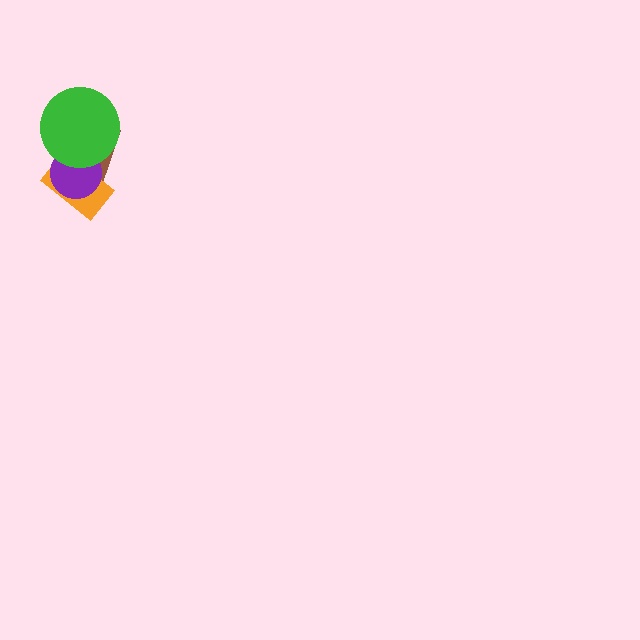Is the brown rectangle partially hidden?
Yes, it is partially covered by another shape.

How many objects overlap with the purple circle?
3 objects overlap with the purple circle.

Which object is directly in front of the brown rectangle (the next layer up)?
The orange rectangle is directly in front of the brown rectangle.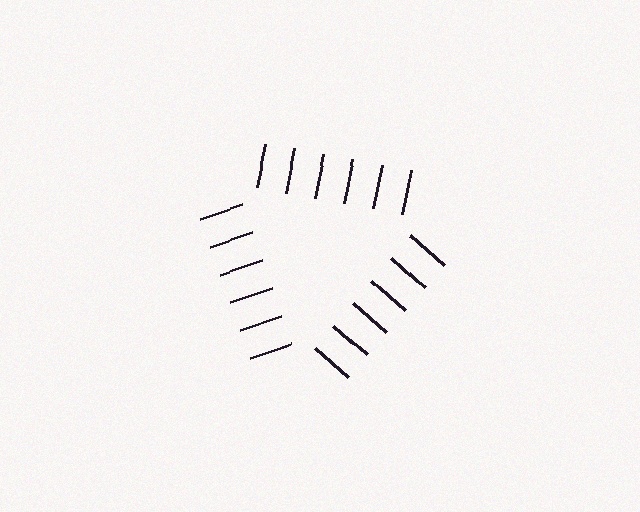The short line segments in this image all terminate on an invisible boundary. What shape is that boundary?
An illusory triangle — the line segments terminate on its edges but no continuous stroke is drawn.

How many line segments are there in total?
18 — 6 along each of the 3 edges.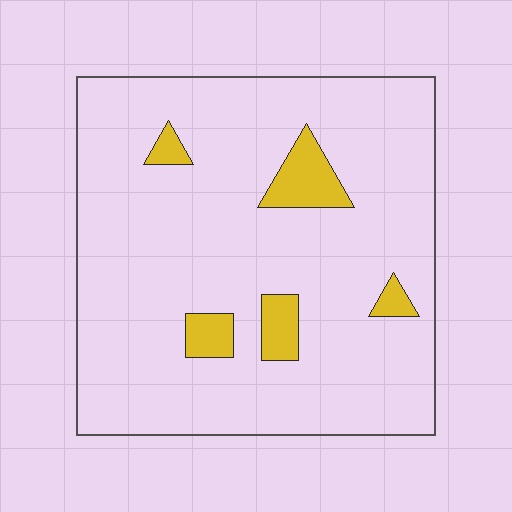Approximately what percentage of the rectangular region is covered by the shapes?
Approximately 10%.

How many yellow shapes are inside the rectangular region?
5.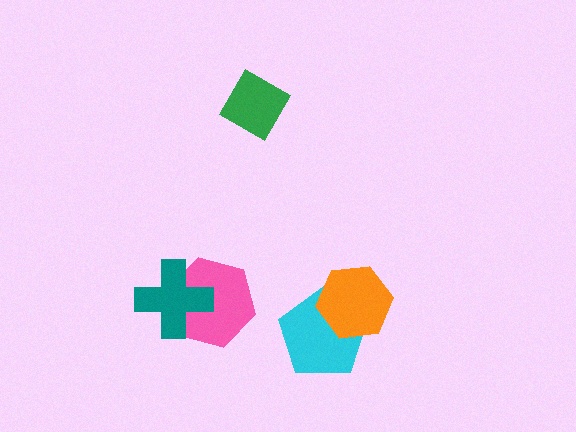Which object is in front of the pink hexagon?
The teal cross is in front of the pink hexagon.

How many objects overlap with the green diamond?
0 objects overlap with the green diamond.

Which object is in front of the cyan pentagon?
The orange hexagon is in front of the cyan pentagon.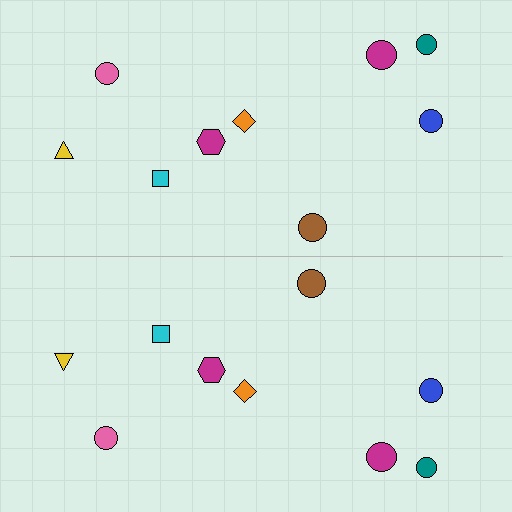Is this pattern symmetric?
Yes, this pattern has bilateral (reflection) symmetry.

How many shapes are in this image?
There are 18 shapes in this image.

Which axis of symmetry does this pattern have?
The pattern has a horizontal axis of symmetry running through the center of the image.